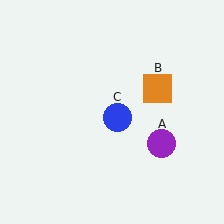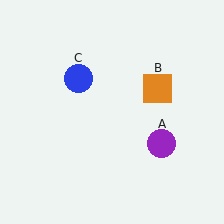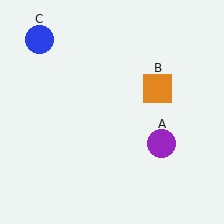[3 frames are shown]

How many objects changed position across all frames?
1 object changed position: blue circle (object C).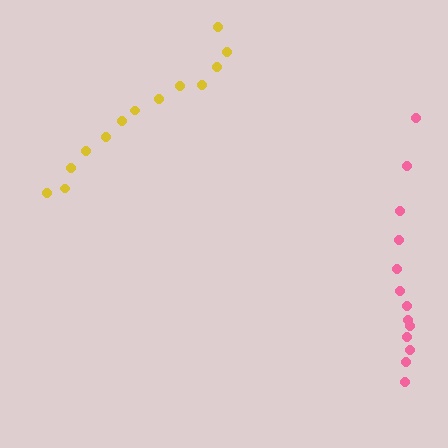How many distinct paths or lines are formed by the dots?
There are 2 distinct paths.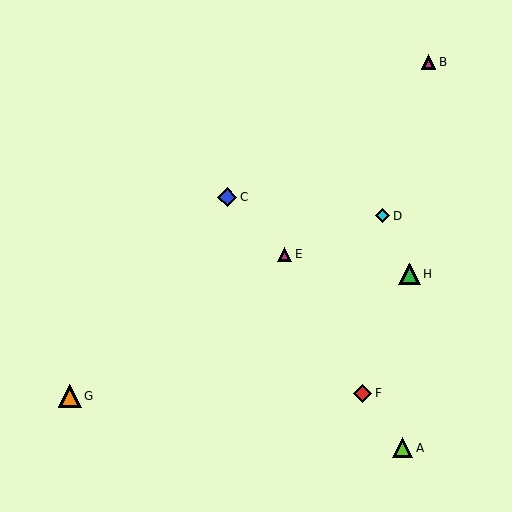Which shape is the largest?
The orange triangle (labeled G) is the largest.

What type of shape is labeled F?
Shape F is a red diamond.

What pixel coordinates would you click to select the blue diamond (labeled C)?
Click at (227, 197) to select the blue diamond C.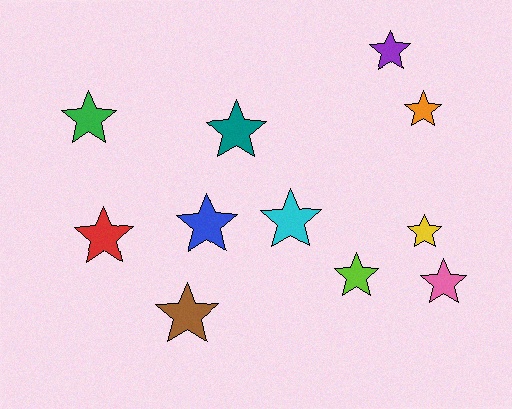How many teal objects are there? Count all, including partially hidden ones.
There is 1 teal object.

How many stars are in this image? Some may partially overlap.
There are 11 stars.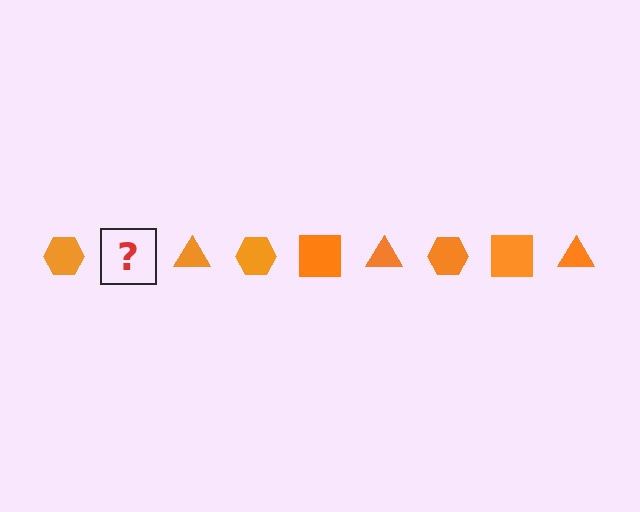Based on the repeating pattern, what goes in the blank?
The blank should be an orange square.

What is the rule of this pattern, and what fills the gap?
The rule is that the pattern cycles through hexagon, square, triangle shapes in orange. The gap should be filled with an orange square.